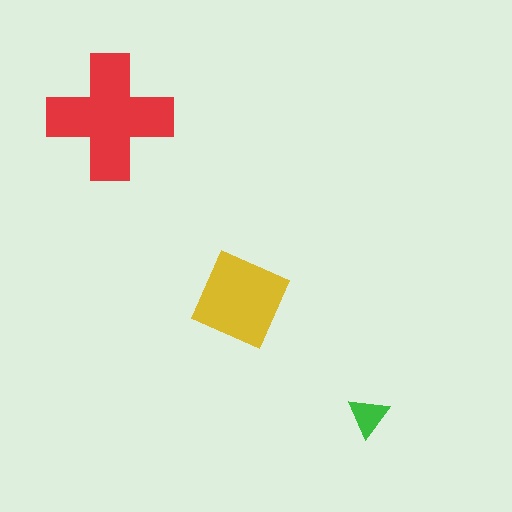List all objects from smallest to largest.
The green triangle, the yellow diamond, the red cross.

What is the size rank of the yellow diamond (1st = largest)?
2nd.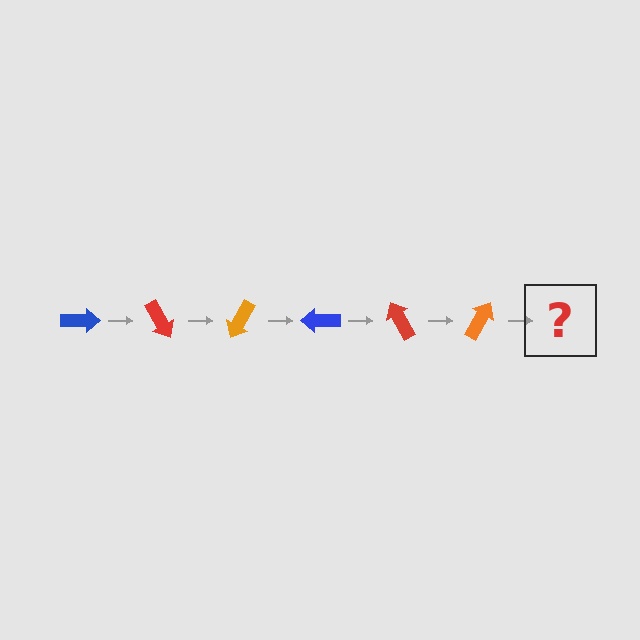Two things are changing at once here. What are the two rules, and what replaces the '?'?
The two rules are that it rotates 60 degrees each step and the color cycles through blue, red, and orange. The '?' should be a blue arrow, rotated 360 degrees from the start.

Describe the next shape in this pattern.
It should be a blue arrow, rotated 360 degrees from the start.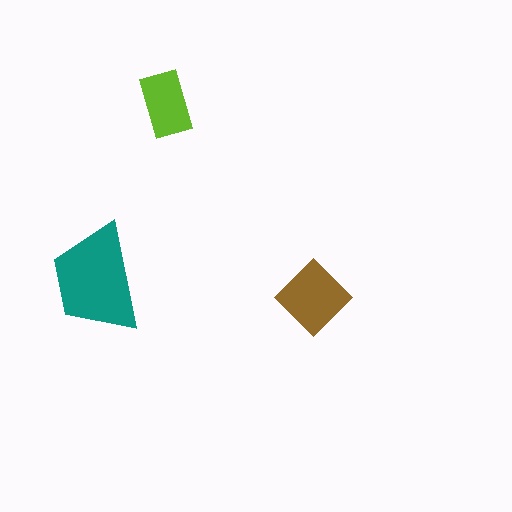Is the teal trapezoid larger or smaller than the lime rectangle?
Larger.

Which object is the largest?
The teal trapezoid.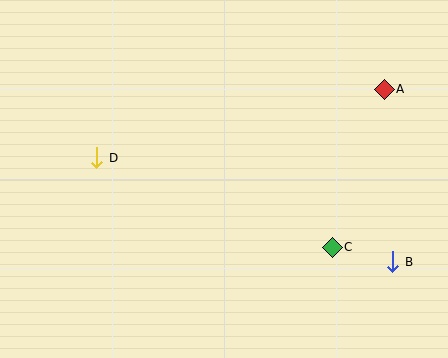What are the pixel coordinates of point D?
Point D is at (97, 158).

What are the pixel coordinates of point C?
Point C is at (332, 247).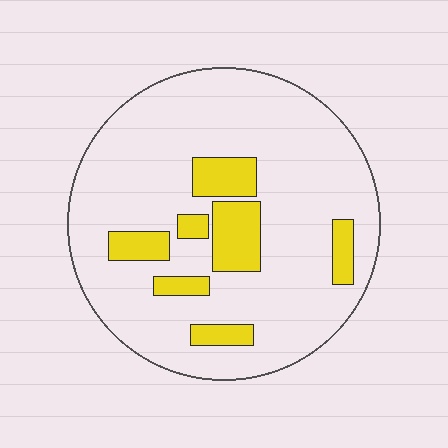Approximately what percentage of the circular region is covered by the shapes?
Approximately 15%.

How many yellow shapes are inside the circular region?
7.